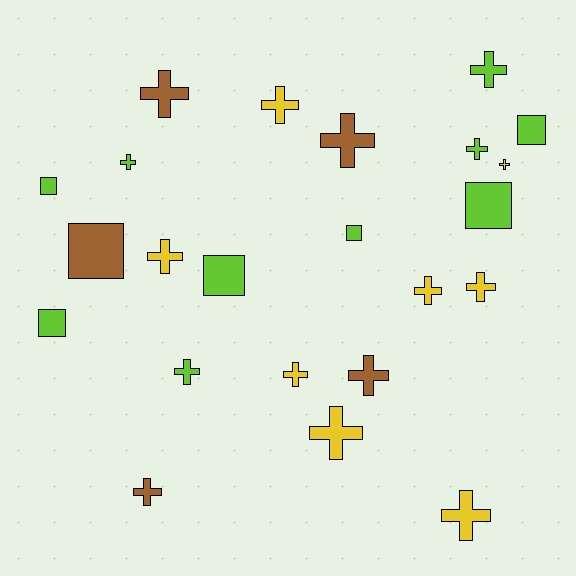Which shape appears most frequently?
Cross, with 16 objects.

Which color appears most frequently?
Lime, with 10 objects.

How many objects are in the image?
There are 23 objects.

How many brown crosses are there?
There are 4 brown crosses.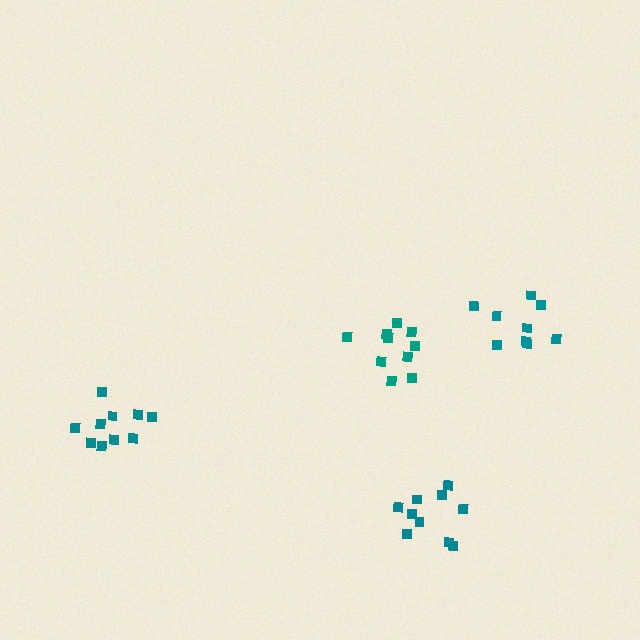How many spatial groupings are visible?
There are 4 spatial groupings.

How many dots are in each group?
Group 1: 9 dots, Group 2: 10 dots, Group 3: 10 dots, Group 4: 10 dots (39 total).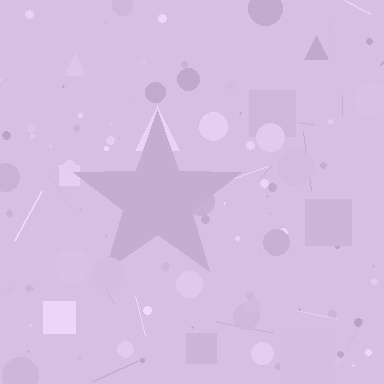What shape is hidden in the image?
A star is hidden in the image.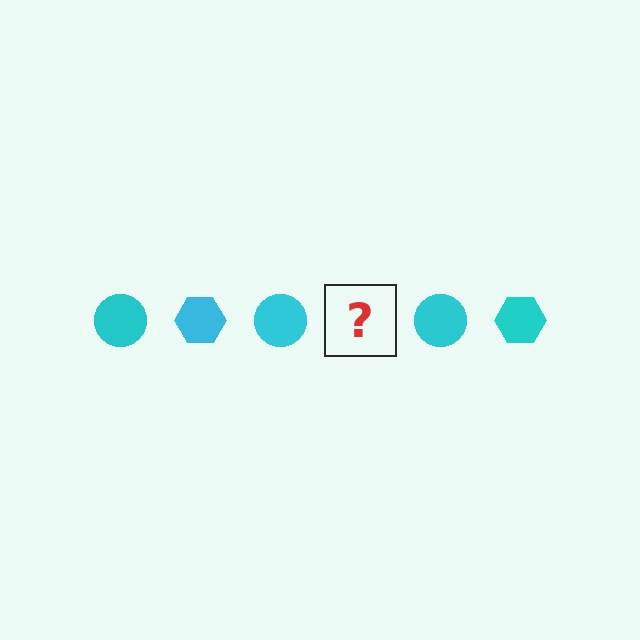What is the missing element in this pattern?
The missing element is a cyan hexagon.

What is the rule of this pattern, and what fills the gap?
The rule is that the pattern cycles through circle, hexagon shapes in cyan. The gap should be filled with a cyan hexagon.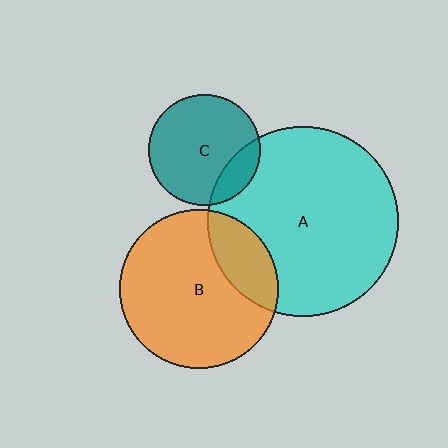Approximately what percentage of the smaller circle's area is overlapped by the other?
Approximately 20%.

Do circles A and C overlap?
Yes.